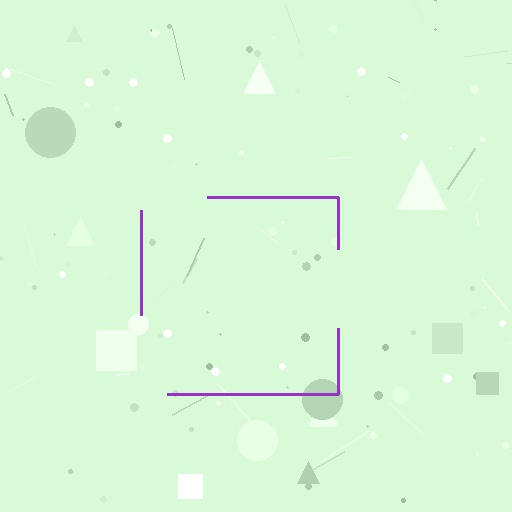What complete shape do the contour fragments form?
The contour fragments form a square.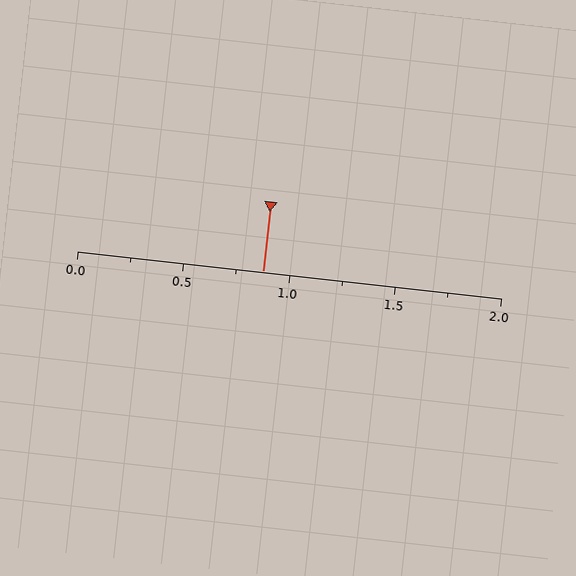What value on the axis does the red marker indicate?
The marker indicates approximately 0.88.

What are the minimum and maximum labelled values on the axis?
The axis runs from 0.0 to 2.0.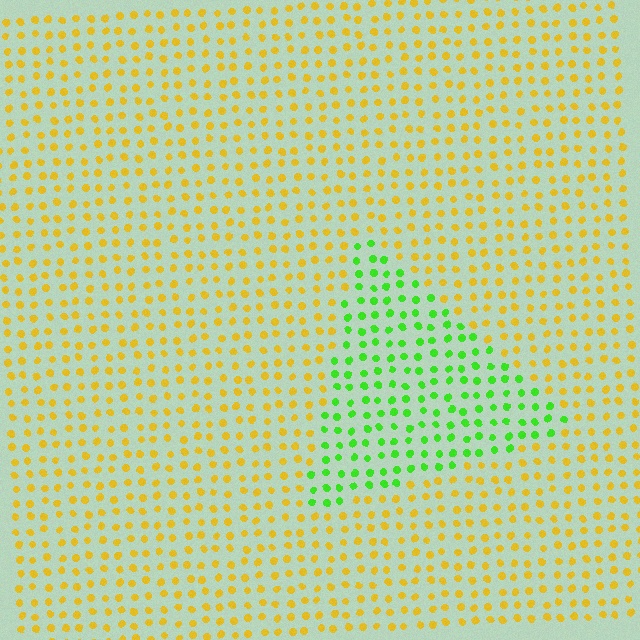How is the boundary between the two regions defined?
The boundary is defined purely by a slight shift in hue (about 65 degrees). Spacing, size, and orientation are identical on both sides.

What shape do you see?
I see a triangle.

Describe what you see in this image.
The image is filled with small yellow elements in a uniform arrangement. A triangle-shaped region is visible where the elements are tinted to a slightly different hue, forming a subtle color boundary.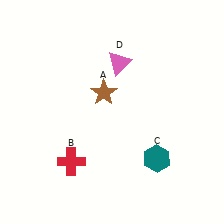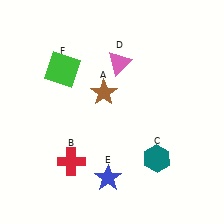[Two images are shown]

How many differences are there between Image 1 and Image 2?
There are 2 differences between the two images.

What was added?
A blue star (E), a green square (F) were added in Image 2.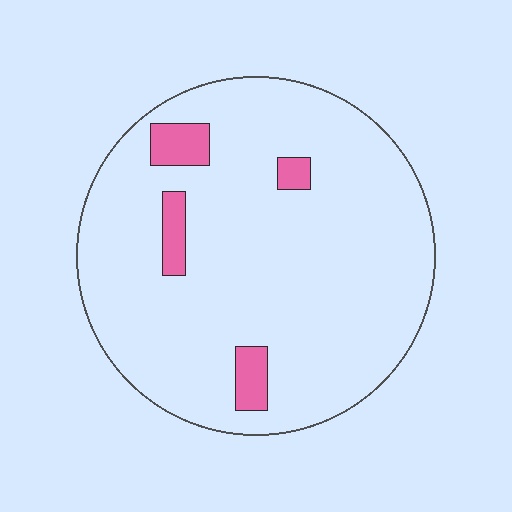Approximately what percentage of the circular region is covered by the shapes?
Approximately 10%.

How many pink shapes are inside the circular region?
4.